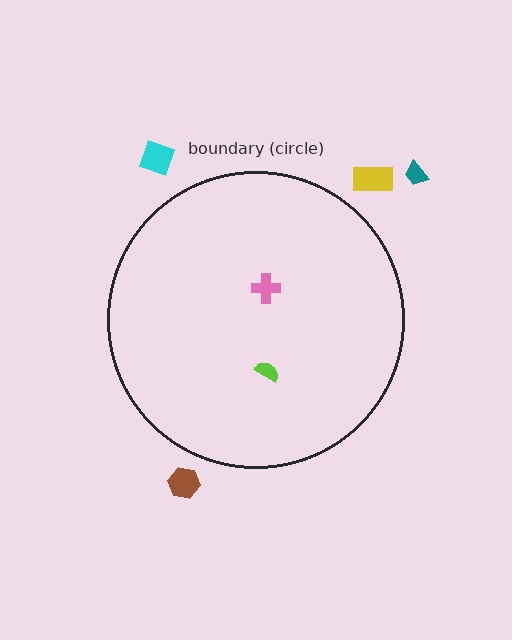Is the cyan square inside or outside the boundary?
Outside.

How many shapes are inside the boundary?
2 inside, 4 outside.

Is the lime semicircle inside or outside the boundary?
Inside.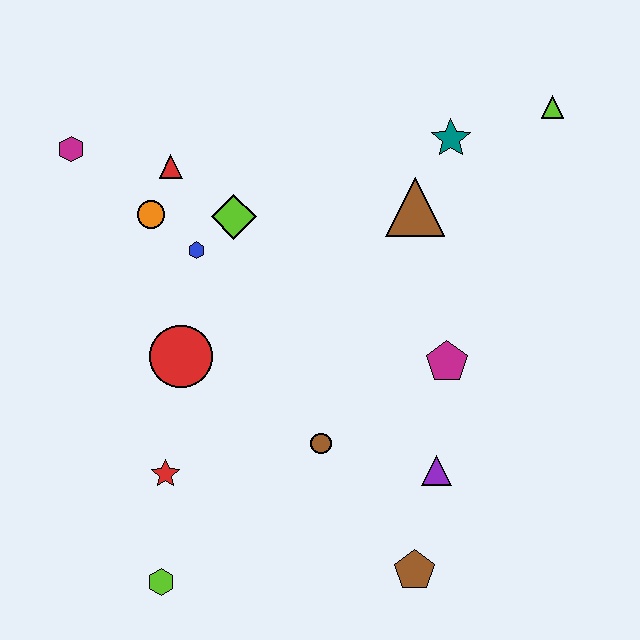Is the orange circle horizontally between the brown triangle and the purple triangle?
No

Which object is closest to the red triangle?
The orange circle is closest to the red triangle.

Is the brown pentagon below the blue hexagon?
Yes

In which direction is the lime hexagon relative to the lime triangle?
The lime hexagon is below the lime triangle.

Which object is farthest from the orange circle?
The brown pentagon is farthest from the orange circle.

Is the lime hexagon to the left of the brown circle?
Yes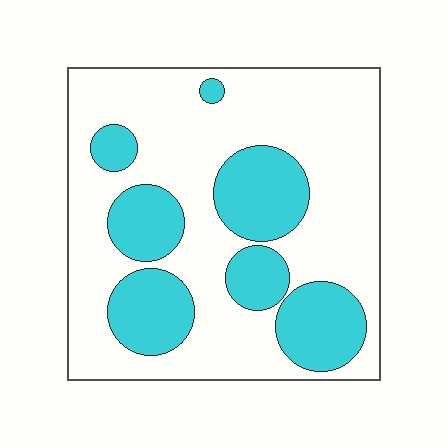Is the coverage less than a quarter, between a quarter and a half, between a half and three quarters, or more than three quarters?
Between a quarter and a half.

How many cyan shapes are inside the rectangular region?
7.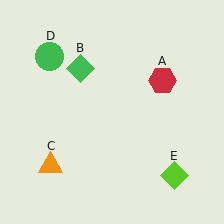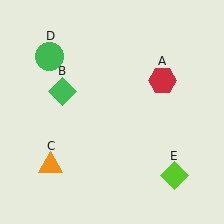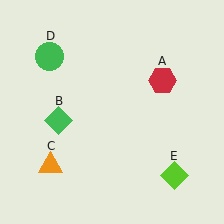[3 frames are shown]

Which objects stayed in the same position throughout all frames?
Red hexagon (object A) and orange triangle (object C) and green circle (object D) and lime diamond (object E) remained stationary.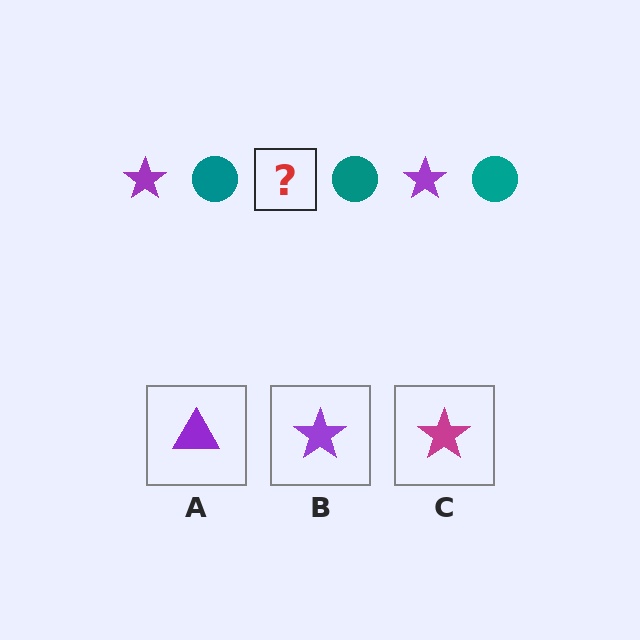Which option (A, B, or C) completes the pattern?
B.